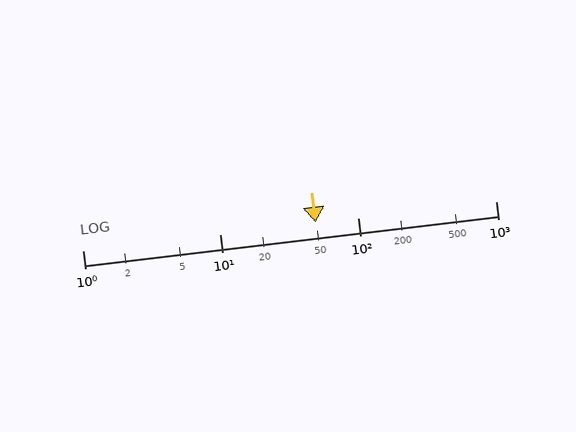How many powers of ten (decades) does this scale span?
The scale spans 3 decades, from 1 to 1000.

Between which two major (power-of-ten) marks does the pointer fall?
The pointer is between 10 and 100.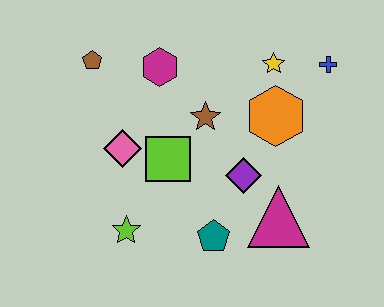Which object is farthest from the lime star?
The blue cross is farthest from the lime star.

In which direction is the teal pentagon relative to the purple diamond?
The teal pentagon is below the purple diamond.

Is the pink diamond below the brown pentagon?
Yes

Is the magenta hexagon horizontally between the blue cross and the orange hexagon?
No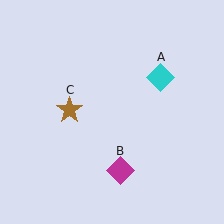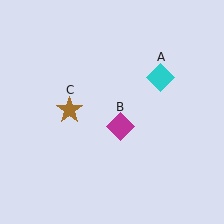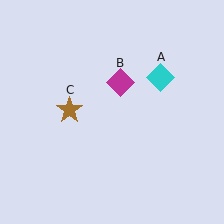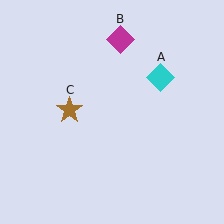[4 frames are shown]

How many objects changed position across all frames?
1 object changed position: magenta diamond (object B).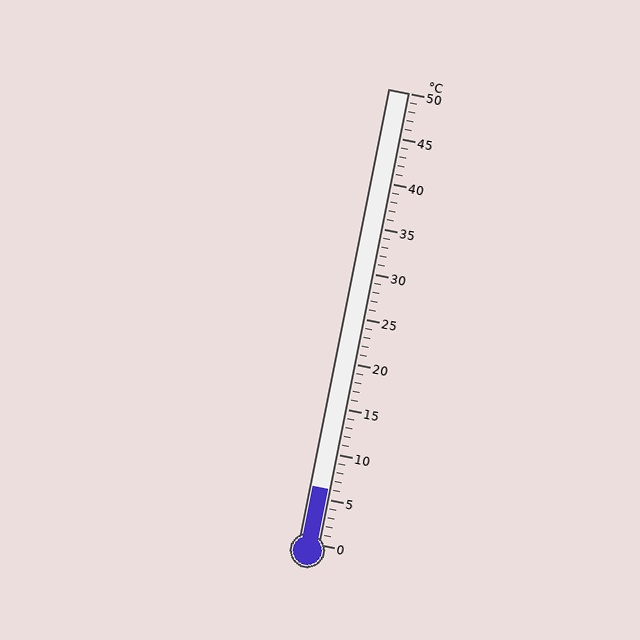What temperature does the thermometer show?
The thermometer shows approximately 6°C.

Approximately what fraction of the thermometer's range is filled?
The thermometer is filled to approximately 10% of its range.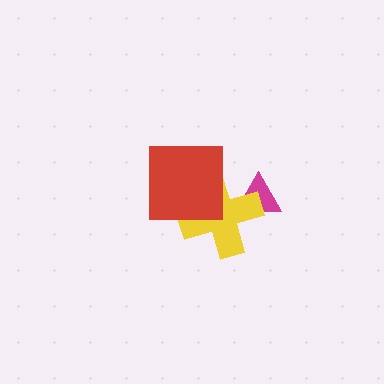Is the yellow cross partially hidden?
Yes, it is partially covered by another shape.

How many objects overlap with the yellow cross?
2 objects overlap with the yellow cross.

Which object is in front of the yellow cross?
The red square is in front of the yellow cross.